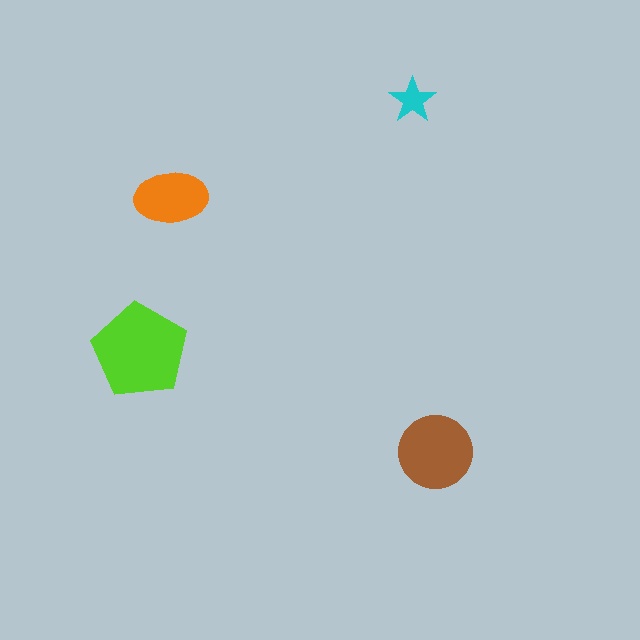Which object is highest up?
The cyan star is topmost.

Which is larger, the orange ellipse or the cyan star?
The orange ellipse.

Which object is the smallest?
The cyan star.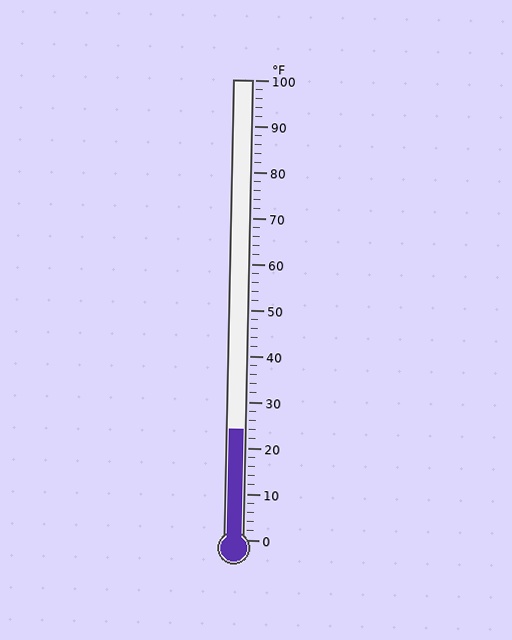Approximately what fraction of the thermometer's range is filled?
The thermometer is filled to approximately 25% of its range.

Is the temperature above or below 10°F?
The temperature is above 10°F.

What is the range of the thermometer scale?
The thermometer scale ranges from 0°F to 100°F.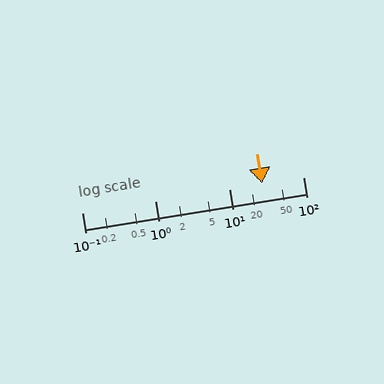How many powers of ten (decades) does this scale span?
The scale spans 3 decades, from 0.1 to 100.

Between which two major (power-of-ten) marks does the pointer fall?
The pointer is between 10 and 100.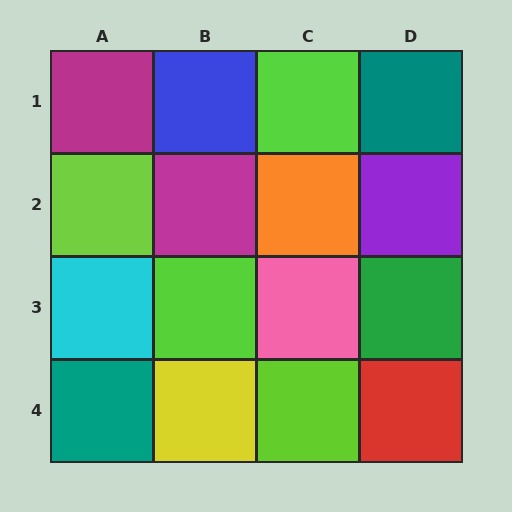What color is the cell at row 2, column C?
Orange.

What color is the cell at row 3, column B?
Lime.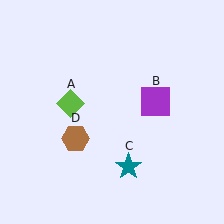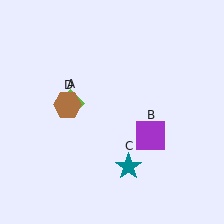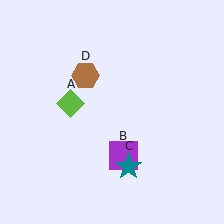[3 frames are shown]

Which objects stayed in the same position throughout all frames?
Lime diamond (object A) and teal star (object C) remained stationary.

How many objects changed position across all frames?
2 objects changed position: purple square (object B), brown hexagon (object D).